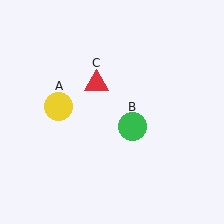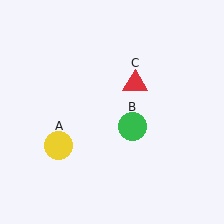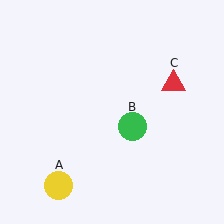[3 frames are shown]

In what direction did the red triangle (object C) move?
The red triangle (object C) moved right.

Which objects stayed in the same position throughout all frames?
Green circle (object B) remained stationary.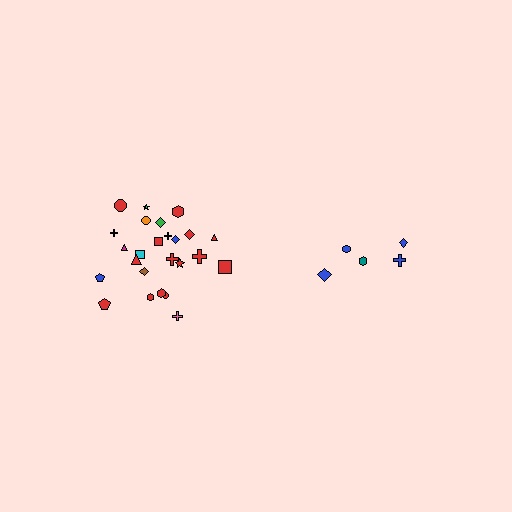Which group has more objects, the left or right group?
The left group.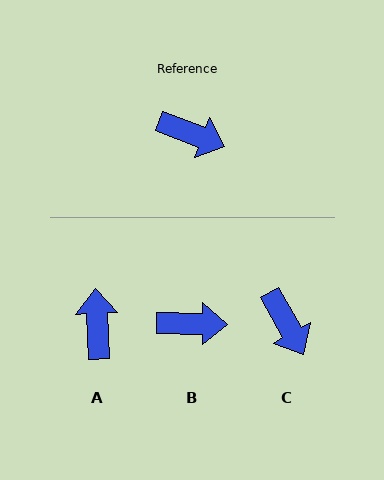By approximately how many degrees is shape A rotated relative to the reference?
Approximately 114 degrees counter-clockwise.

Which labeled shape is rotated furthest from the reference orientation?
A, about 114 degrees away.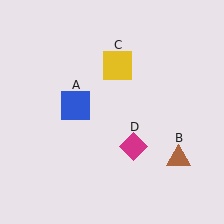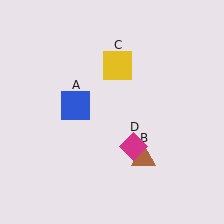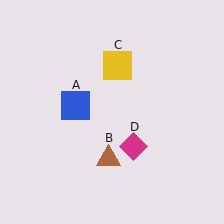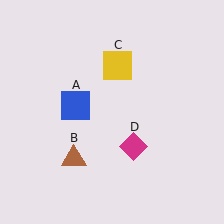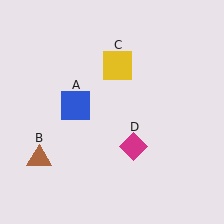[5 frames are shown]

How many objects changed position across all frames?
1 object changed position: brown triangle (object B).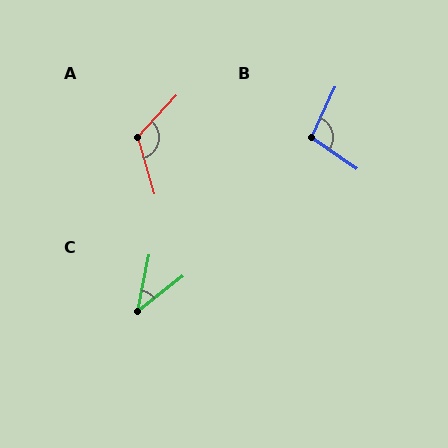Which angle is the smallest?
C, at approximately 41 degrees.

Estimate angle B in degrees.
Approximately 99 degrees.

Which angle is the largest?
A, at approximately 121 degrees.